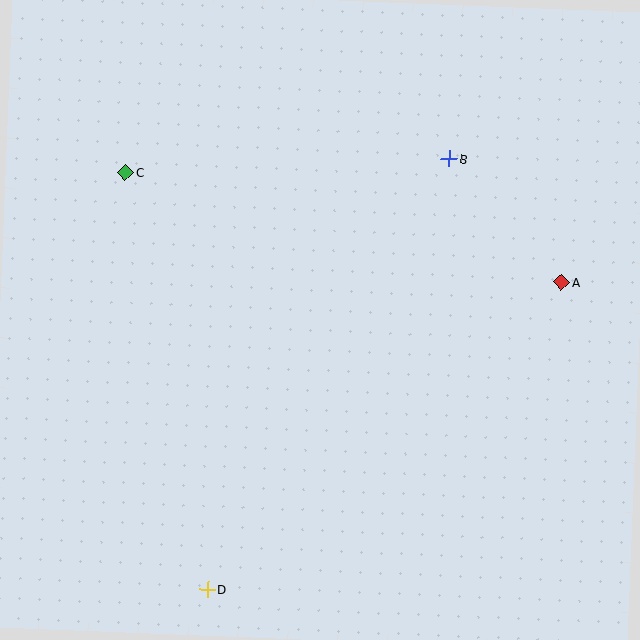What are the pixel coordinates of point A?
Point A is at (562, 282).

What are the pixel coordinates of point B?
Point B is at (449, 159).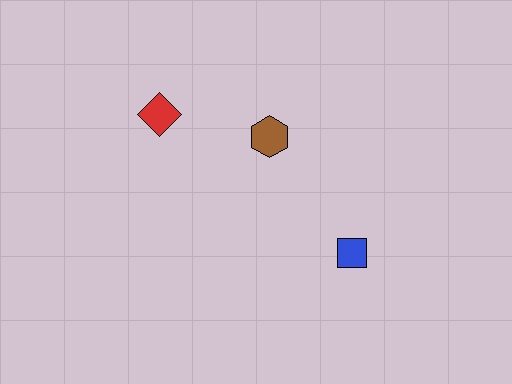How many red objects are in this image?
There is 1 red object.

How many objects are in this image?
There are 3 objects.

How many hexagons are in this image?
There is 1 hexagon.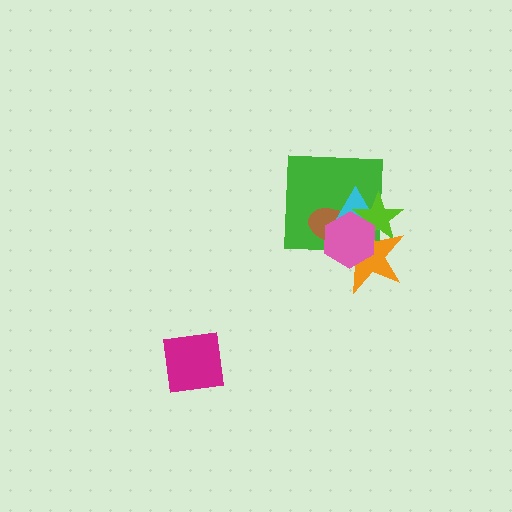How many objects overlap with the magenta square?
0 objects overlap with the magenta square.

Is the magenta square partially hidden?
No, no other shape covers it.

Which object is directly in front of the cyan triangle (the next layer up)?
The lime star is directly in front of the cyan triangle.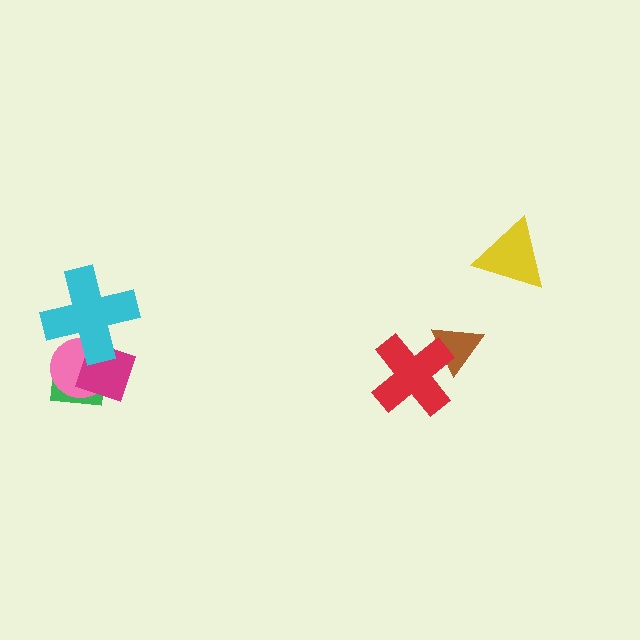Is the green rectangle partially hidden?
Yes, it is partially covered by another shape.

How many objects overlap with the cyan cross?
2 objects overlap with the cyan cross.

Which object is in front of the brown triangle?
The red cross is in front of the brown triangle.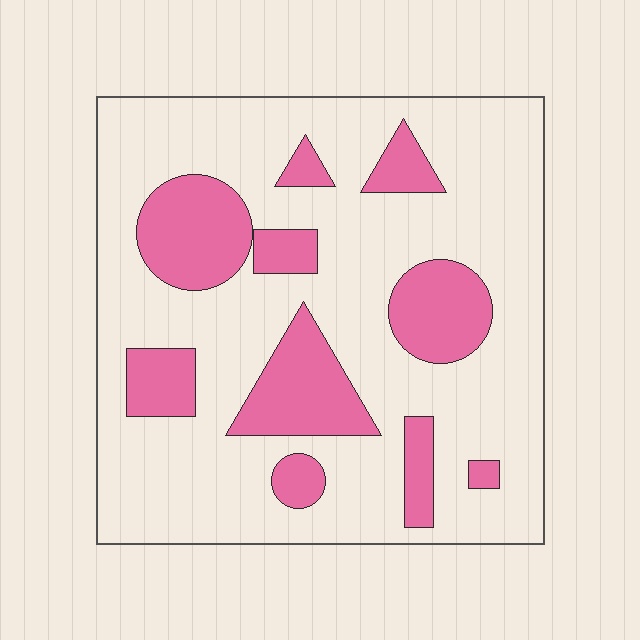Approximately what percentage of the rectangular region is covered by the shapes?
Approximately 25%.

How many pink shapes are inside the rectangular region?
10.